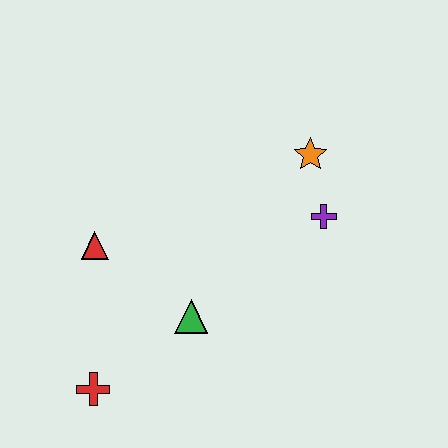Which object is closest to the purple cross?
The orange star is closest to the purple cross.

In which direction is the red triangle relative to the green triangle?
The red triangle is to the left of the green triangle.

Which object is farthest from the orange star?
The red cross is farthest from the orange star.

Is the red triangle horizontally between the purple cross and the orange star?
No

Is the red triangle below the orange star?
Yes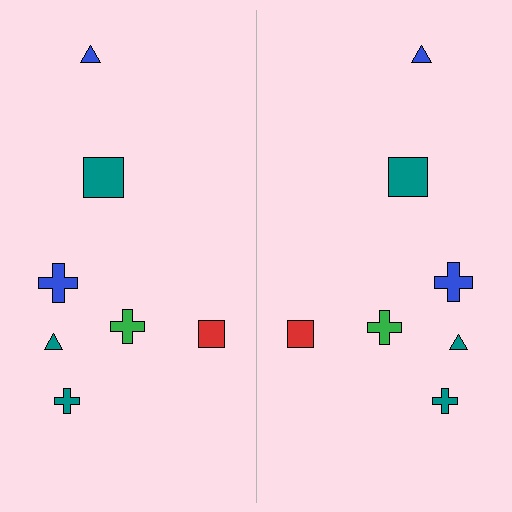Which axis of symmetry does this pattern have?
The pattern has a vertical axis of symmetry running through the center of the image.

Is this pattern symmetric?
Yes, this pattern has bilateral (reflection) symmetry.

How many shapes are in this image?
There are 14 shapes in this image.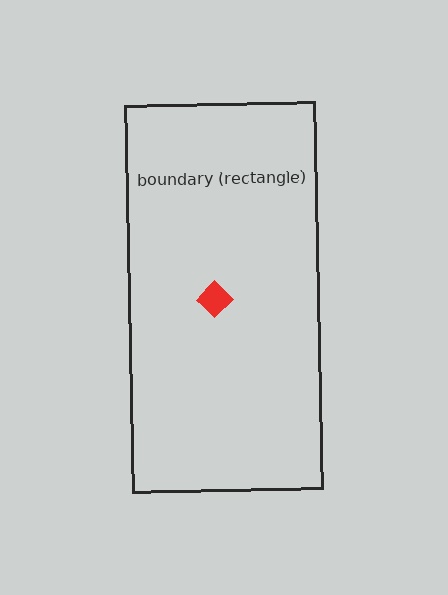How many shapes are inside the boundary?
1 inside, 0 outside.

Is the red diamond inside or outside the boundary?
Inside.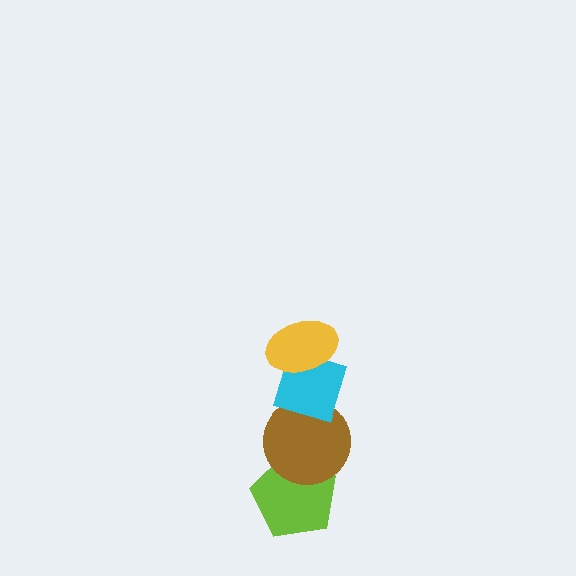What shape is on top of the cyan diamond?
The yellow ellipse is on top of the cyan diamond.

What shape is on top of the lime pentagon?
The brown circle is on top of the lime pentagon.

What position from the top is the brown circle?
The brown circle is 3rd from the top.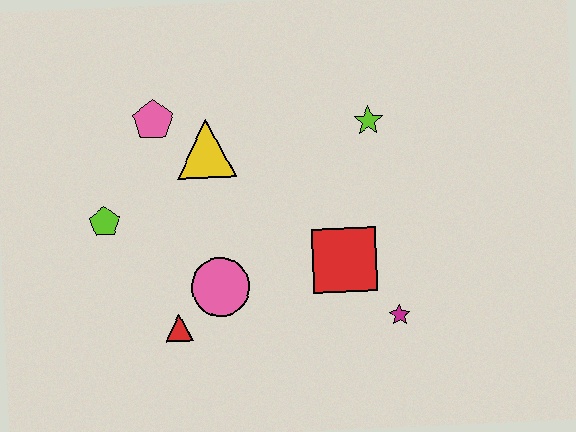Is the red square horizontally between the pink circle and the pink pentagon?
No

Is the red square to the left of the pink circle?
No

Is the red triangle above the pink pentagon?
No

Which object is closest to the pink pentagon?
The yellow triangle is closest to the pink pentagon.